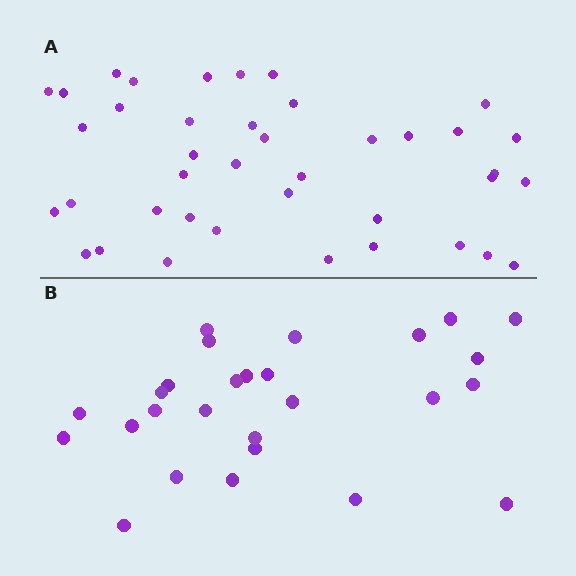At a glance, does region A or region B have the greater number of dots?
Region A (the top region) has more dots.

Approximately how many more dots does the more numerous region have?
Region A has approximately 15 more dots than region B.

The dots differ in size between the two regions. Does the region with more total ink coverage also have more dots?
No. Region B has more total ink coverage because its dots are larger, but region A actually contains more individual dots. Total area can be misleading — the number of items is what matters here.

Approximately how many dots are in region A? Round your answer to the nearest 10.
About 40 dots.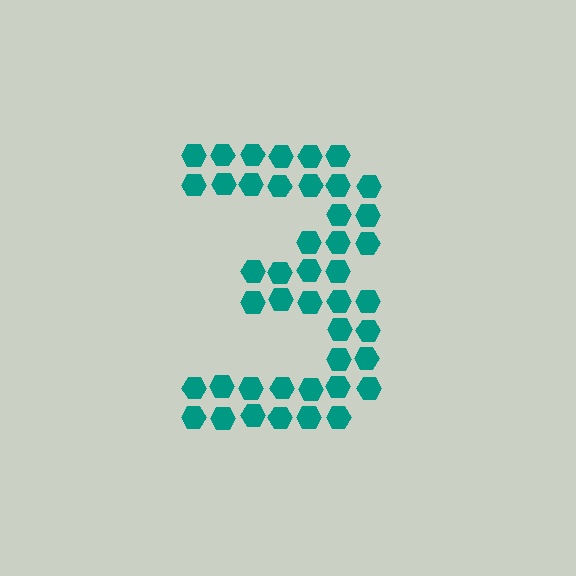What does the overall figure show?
The overall figure shows the digit 3.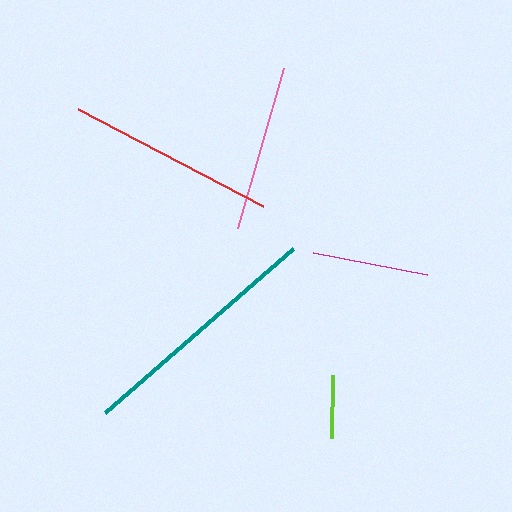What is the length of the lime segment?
The lime segment is approximately 63 pixels long.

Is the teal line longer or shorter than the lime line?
The teal line is longer than the lime line.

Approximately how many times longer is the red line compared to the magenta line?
The red line is approximately 1.8 times the length of the magenta line.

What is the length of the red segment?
The red segment is approximately 209 pixels long.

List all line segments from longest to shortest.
From longest to shortest: teal, red, pink, magenta, lime.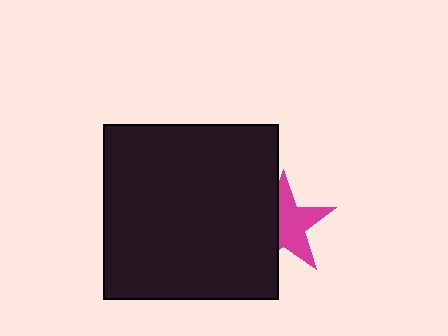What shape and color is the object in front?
The object in front is a black square.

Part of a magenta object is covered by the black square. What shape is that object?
It is a star.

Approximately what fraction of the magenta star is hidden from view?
Roughly 42% of the magenta star is hidden behind the black square.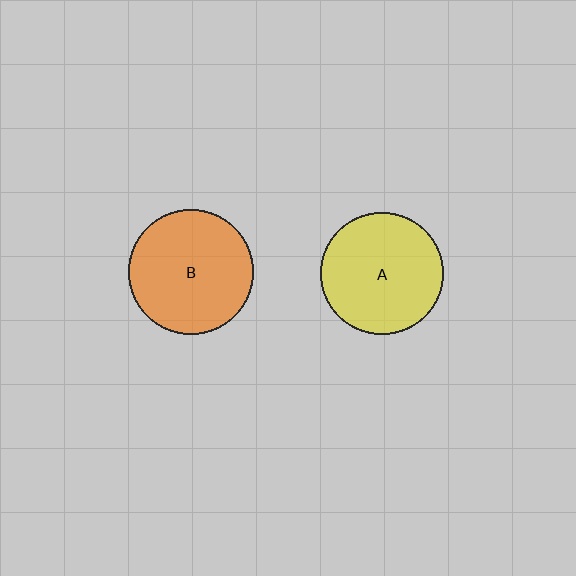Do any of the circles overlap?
No, none of the circles overlap.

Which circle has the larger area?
Circle B (orange).